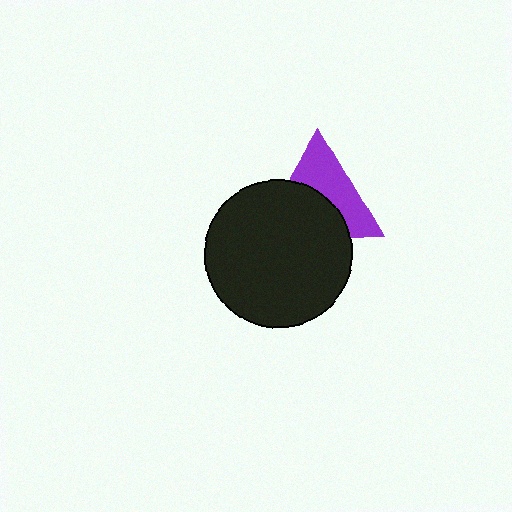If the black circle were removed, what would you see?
You would see the complete purple triangle.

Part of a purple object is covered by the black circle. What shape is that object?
It is a triangle.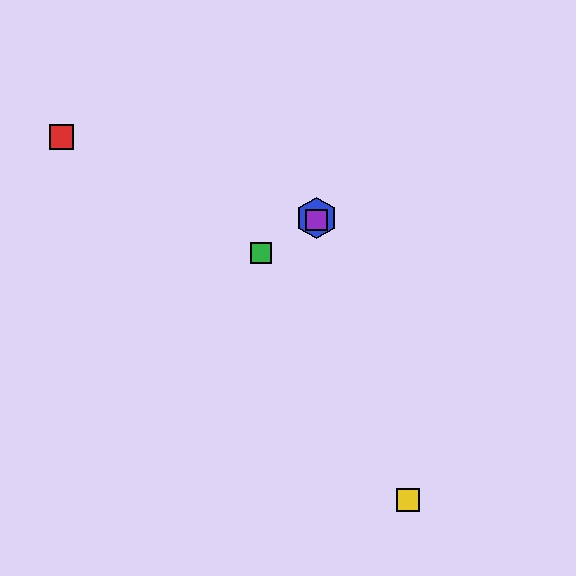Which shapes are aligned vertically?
The blue hexagon, the purple square are aligned vertically.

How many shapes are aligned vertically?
2 shapes (the blue hexagon, the purple square) are aligned vertically.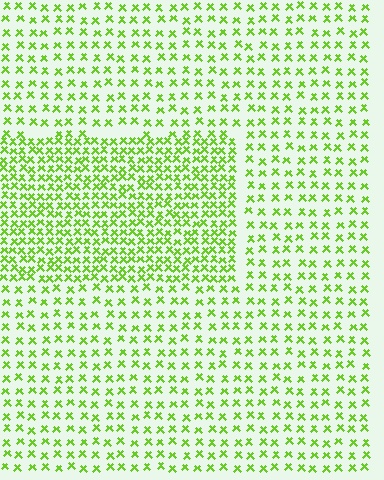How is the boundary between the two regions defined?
The boundary is defined by a change in element density (approximately 2.0x ratio). All elements are the same color, size, and shape.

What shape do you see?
I see a rectangle.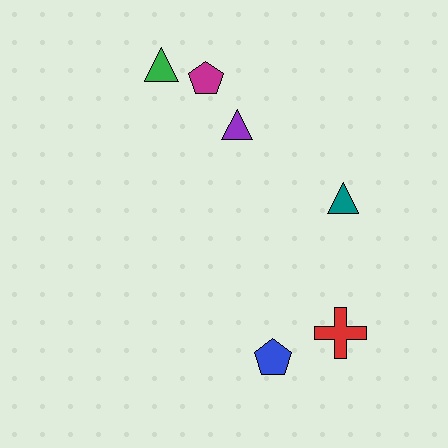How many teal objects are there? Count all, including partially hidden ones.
There is 1 teal object.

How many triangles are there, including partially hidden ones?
There are 3 triangles.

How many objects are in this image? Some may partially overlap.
There are 6 objects.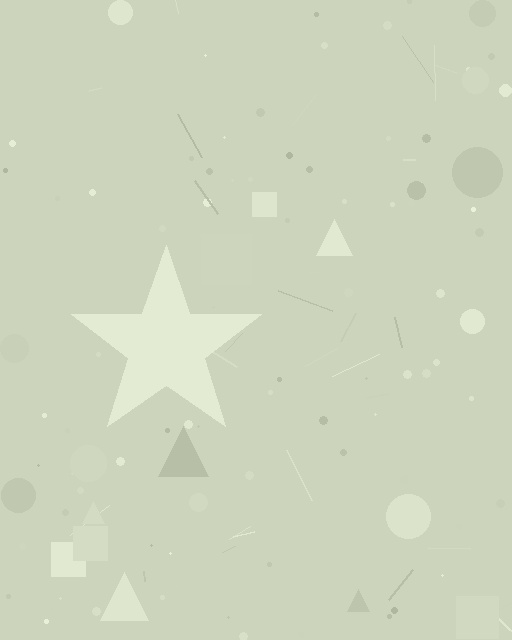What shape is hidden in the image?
A star is hidden in the image.